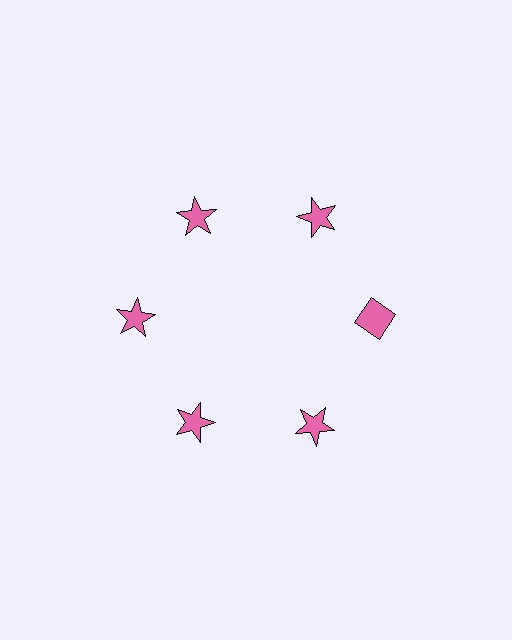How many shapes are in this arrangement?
There are 6 shapes arranged in a ring pattern.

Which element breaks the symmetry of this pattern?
The pink diamond at roughly the 3 o'clock position breaks the symmetry. All other shapes are pink stars.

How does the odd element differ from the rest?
It has a different shape: diamond instead of star.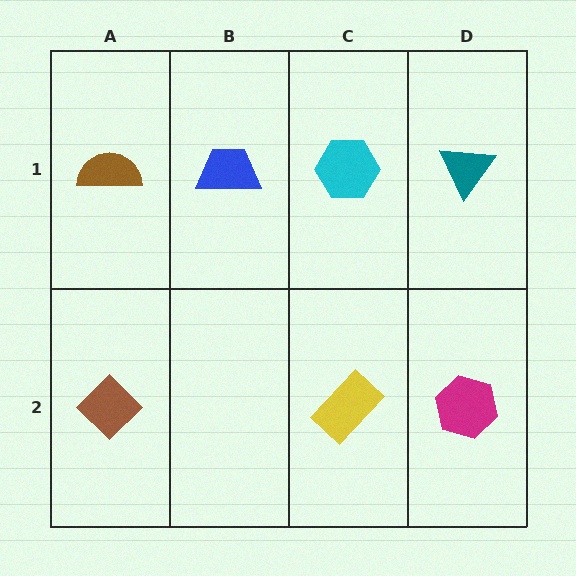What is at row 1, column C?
A cyan hexagon.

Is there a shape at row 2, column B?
No, that cell is empty.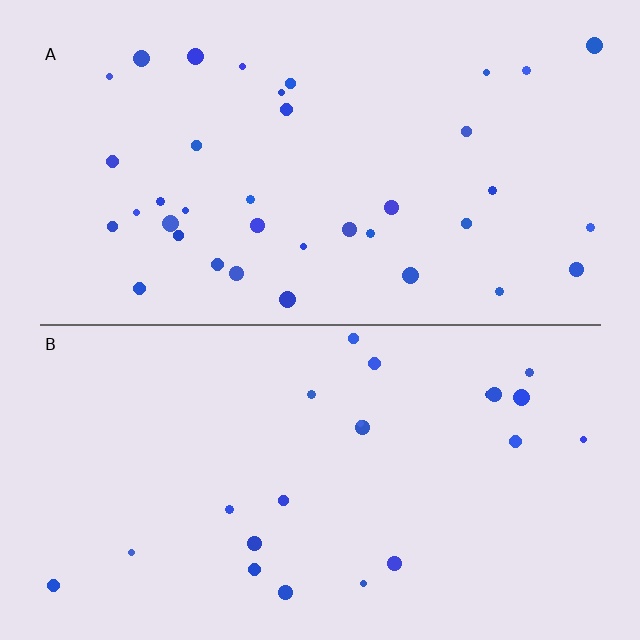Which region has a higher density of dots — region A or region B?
A (the top).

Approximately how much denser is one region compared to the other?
Approximately 1.7× — region A over region B.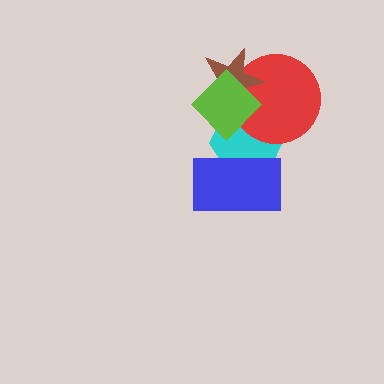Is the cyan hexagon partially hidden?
Yes, it is partially covered by another shape.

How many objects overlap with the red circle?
3 objects overlap with the red circle.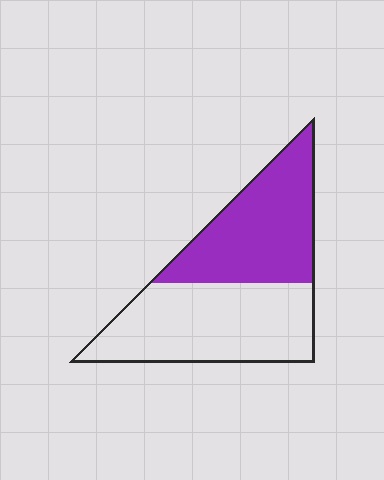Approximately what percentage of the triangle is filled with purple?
Approximately 45%.